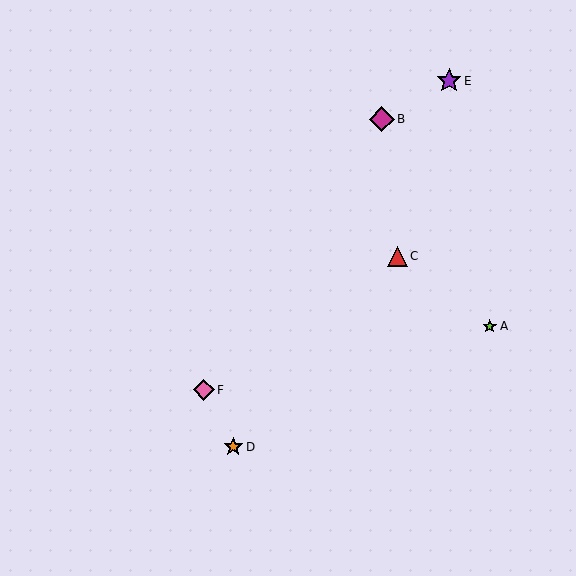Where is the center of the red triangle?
The center of the red triangle is at (397, 256).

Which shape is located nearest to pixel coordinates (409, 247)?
The red triangle (labeled C) at (397, 256) is nearest to that location.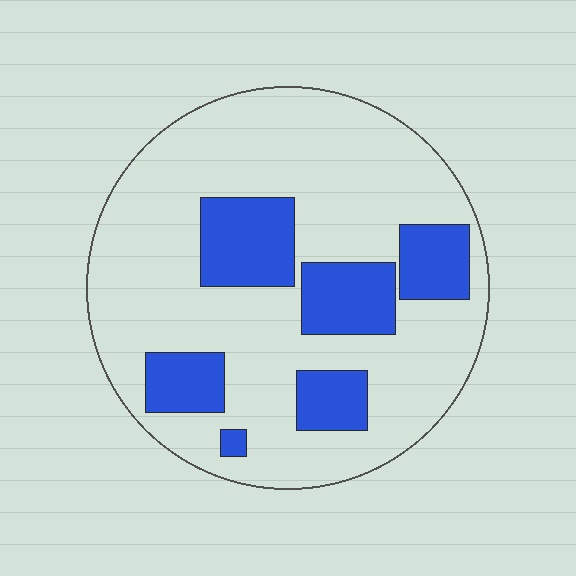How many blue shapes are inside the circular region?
6.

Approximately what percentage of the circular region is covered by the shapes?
Approximately 25%.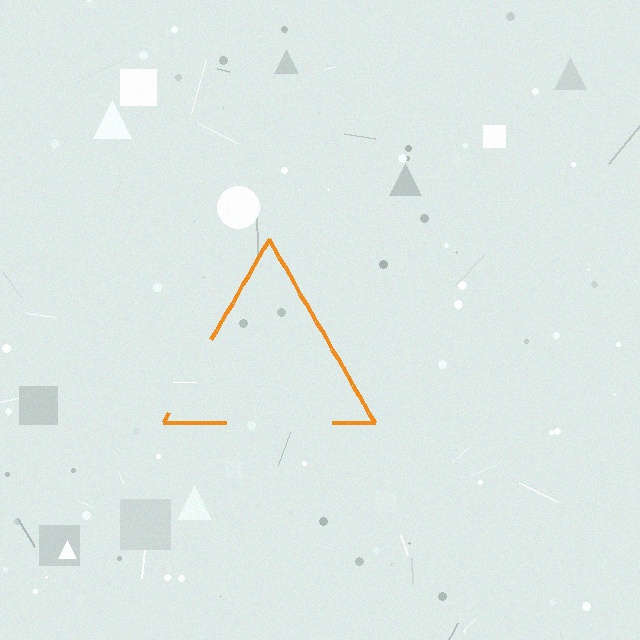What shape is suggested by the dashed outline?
The dashed outline suggests a triangle.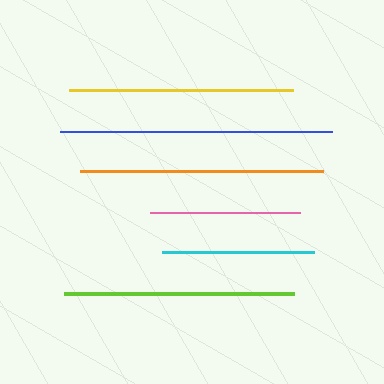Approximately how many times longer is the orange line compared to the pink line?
The orange line is approximately 1.6 times the length of the pink line.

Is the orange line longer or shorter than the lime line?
The orange line is longer than the lime line.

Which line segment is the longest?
The blue line is the longest at approximately 272 pixels.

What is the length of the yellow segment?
The yellow segment is approximately 224 pixels long.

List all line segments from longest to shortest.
From longest to shortest: blue, orange, lime, yellow, cyan, pink.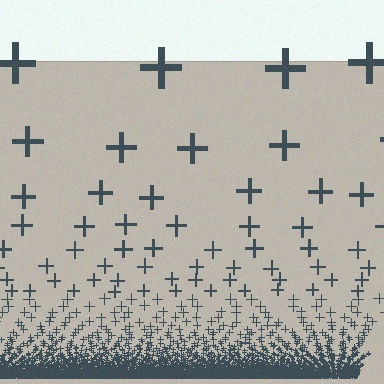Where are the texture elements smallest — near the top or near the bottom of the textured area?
Near the bottom.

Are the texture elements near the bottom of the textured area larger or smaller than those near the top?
Smaller. The gradient is inverted — elements near the bottom are smaller and denser.